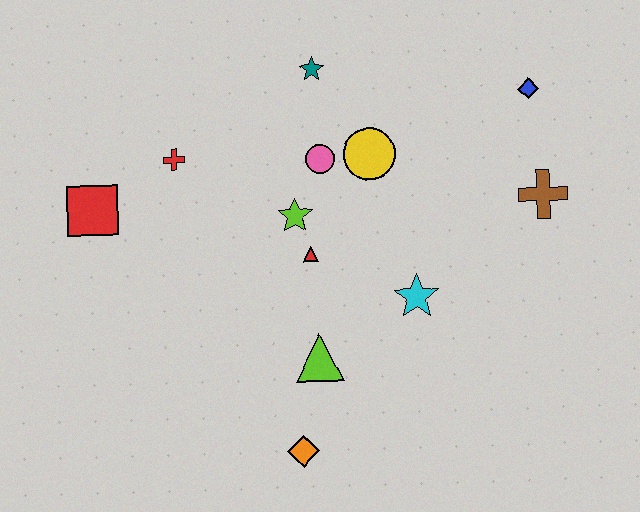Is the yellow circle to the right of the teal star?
Yes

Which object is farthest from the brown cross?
The red square is farthest from the brown cross.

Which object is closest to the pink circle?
The yellow circle is closest to the pink circle.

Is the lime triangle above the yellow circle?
No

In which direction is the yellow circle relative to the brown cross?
The yellow circle is to the left of the brown cross.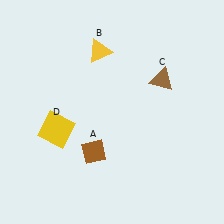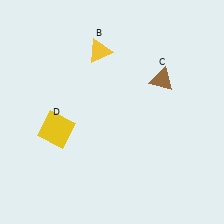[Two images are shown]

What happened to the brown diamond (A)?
The brown diamond (A) was removed in Image 2. It was in the bottom-left area of Image 1.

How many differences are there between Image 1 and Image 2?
There is 1 difference between the two images.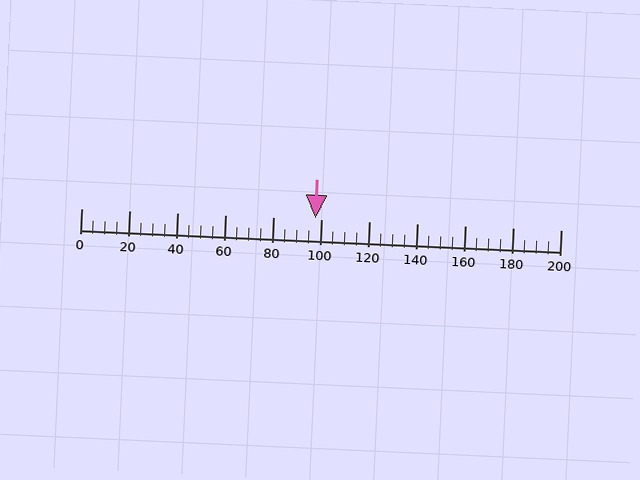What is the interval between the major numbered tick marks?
The major tick marks are spaced 20 units apart.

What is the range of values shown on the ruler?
The ruler shows values from 0 to 200.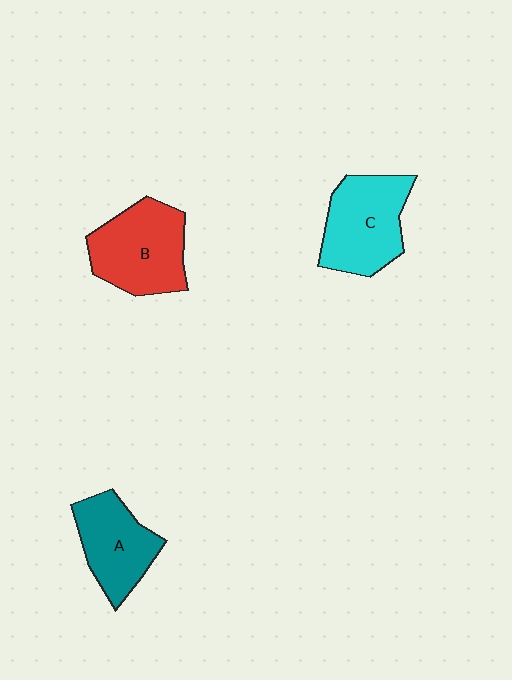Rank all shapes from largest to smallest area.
From largest to smallest: B (red), C (cyan), A (teal).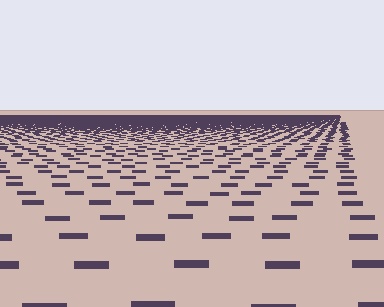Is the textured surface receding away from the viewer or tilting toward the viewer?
The surface is receding away from the viewer. Texture elements get smaller and denser toward the top.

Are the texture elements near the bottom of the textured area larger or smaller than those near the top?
Larger. Near the bottom, elements are closer to the viewer and appear at a bigger on-screen size.